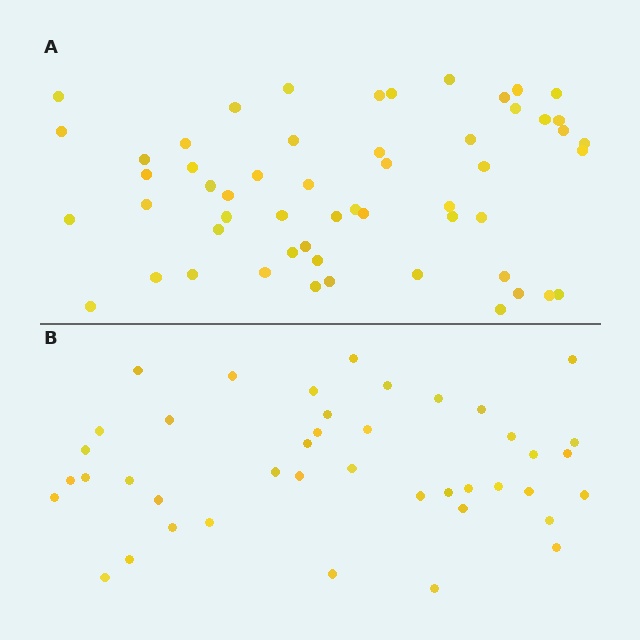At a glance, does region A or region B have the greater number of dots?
Region A (the top region) has more dots.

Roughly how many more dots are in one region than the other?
Region A has approximately 15 more dots than region B.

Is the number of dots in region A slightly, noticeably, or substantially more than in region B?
Region A has noticeably more, but not dramatically so. The ratio is roughly 1.3 to 1.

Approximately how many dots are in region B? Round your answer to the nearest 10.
About 40 dots. (The exact count is 42, which rounds to 40.)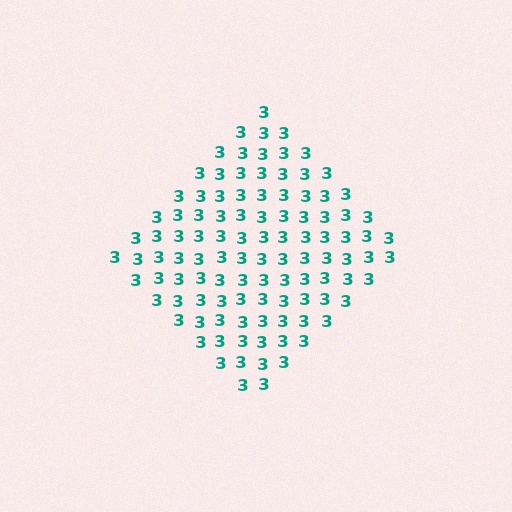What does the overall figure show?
The overall figure shows a diamond.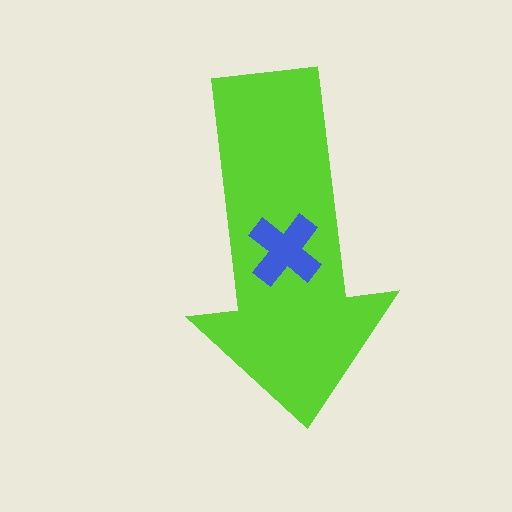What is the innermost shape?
The blue cross.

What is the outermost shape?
The lime arrow.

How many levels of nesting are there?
2.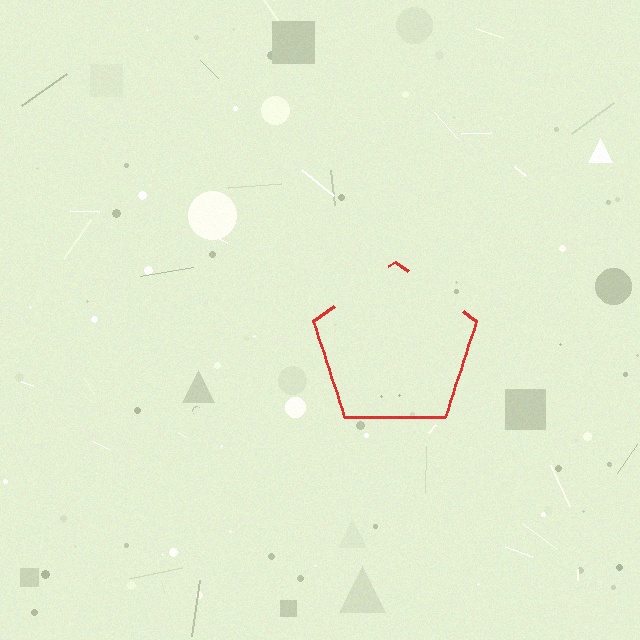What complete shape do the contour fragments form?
The contour fragments form a pentagon.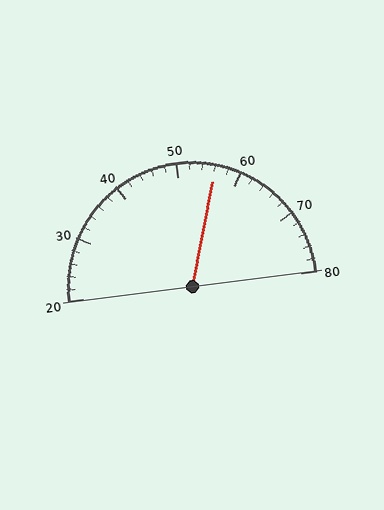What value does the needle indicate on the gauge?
The needle indicates approximately 56.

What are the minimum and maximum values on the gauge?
The gauge ranges from 20 to 80.